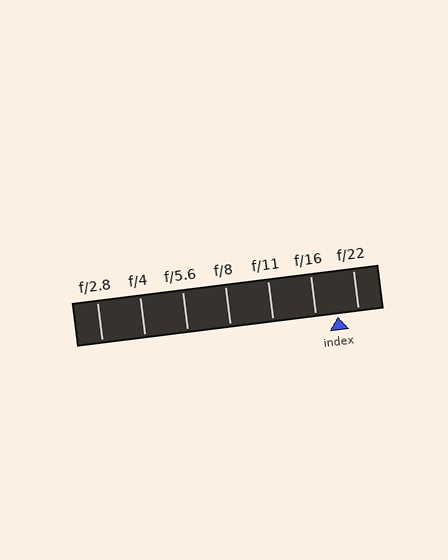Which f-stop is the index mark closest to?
The index mark is closest to f/22.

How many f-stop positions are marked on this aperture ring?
There are 7 f-stop positions marked.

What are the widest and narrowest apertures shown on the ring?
The widest aperture shown is f/2.8 and the narrowest is f/22.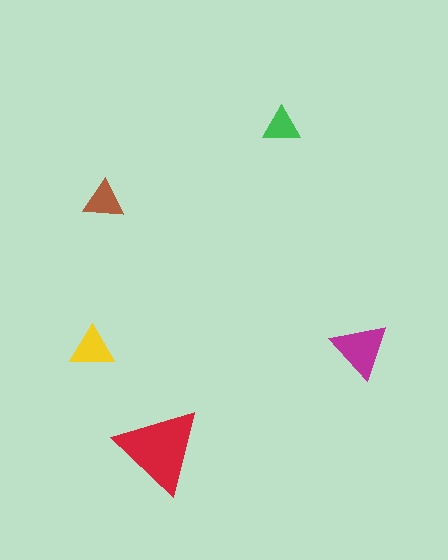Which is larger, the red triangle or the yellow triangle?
The red one.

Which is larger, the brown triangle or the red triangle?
The red one.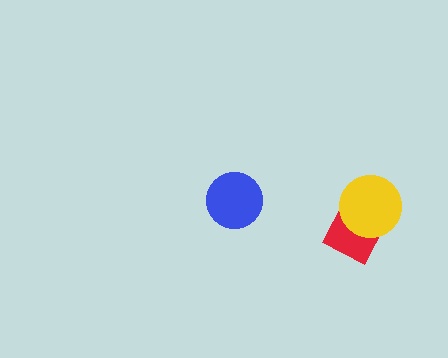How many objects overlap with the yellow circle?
1 object overlaps with the yellow circle.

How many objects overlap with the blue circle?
0 objects overlap with the blue circle.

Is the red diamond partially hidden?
Yes, it is partially covered by another shape.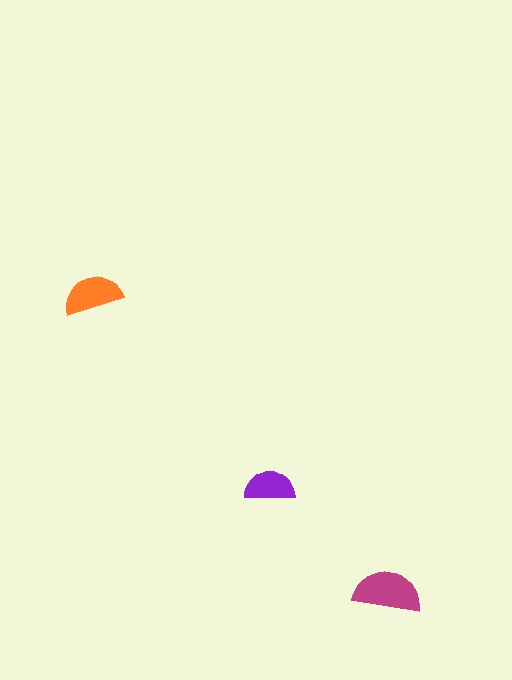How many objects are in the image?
There are 3 objects in the image.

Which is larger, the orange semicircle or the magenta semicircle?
The magenta one.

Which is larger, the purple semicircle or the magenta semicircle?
The magenta one.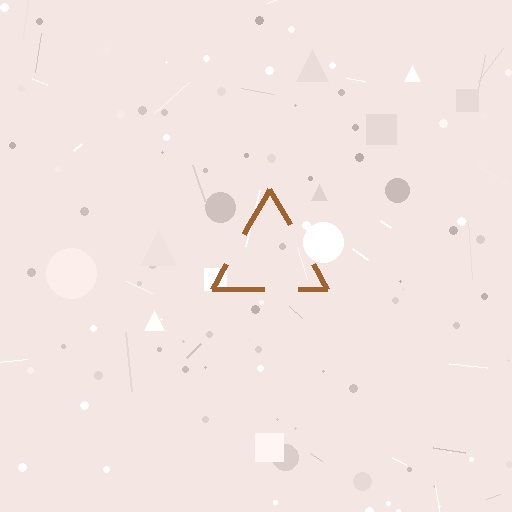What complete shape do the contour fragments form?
The contour fragments form a triangle.